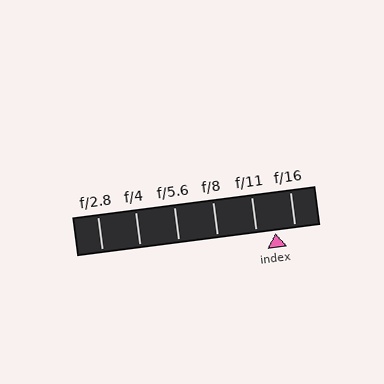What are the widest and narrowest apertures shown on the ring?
The widest aperture shown is f/2.8 and the narrowest is f/16.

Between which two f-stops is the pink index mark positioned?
The index mark is between f/11 and f/16.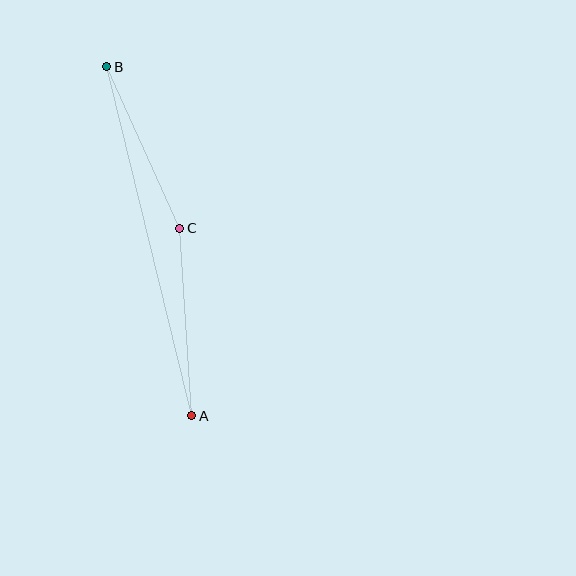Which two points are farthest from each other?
Points A and B are farthest from each other.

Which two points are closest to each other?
Points B and C are closest to each other.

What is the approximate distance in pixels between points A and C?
The distance between A and C is approximately 188 pixels.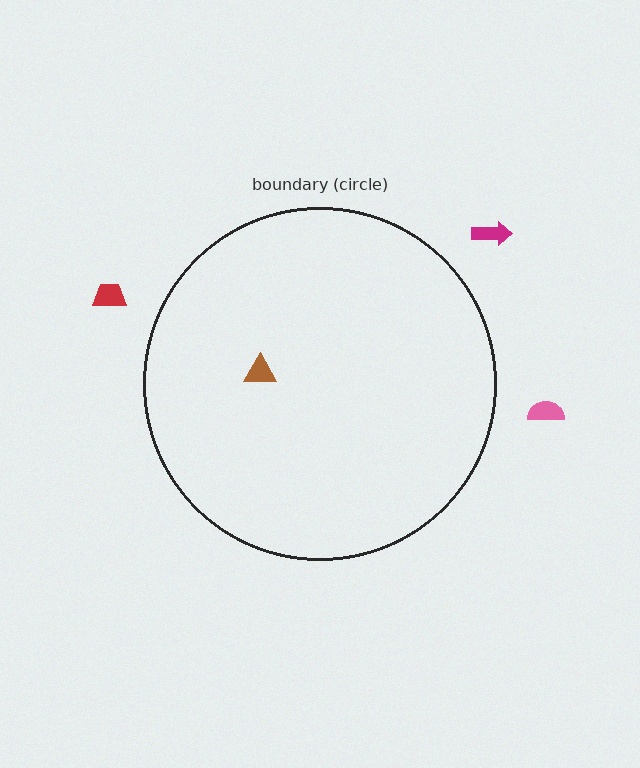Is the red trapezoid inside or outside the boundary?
Outside.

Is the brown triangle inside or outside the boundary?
Inside.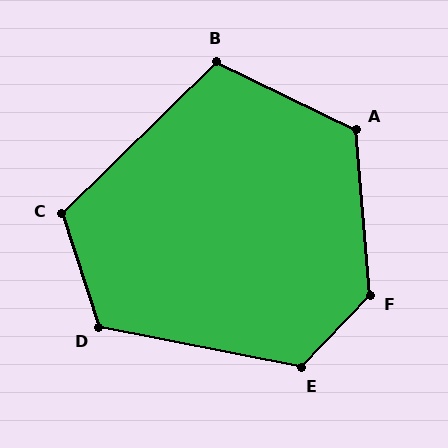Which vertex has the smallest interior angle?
B, at approximately 110 degrees.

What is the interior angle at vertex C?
Approximately 117 degrees (obtuse).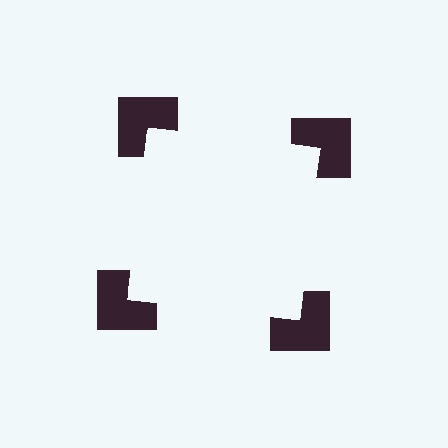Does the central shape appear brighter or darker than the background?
It typically appears slightly brighter than the background, even though no actual brightness change is drawn.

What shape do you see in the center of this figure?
An illusory square — its edges are inferred from the aligned wedge cuts in the notched squares, not physically drawn.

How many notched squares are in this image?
There are 4 — one at each vertex of the illusory square.